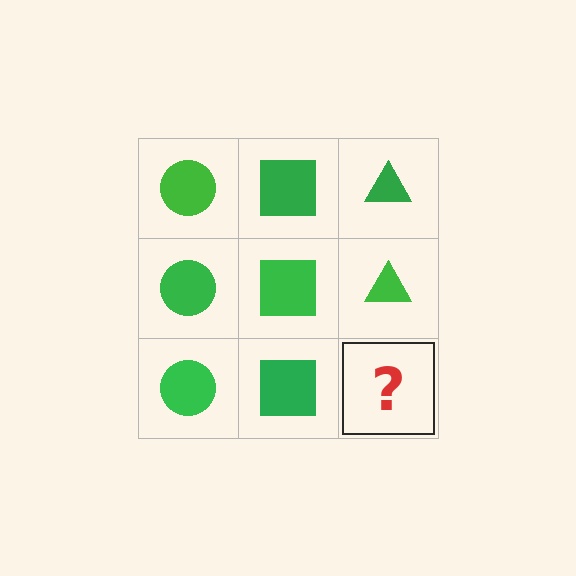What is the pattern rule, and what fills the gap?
The rule is that each column has a consistent shape. The gap should be filled with a green triangle.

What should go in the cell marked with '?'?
The missing cell should contain a green triangle.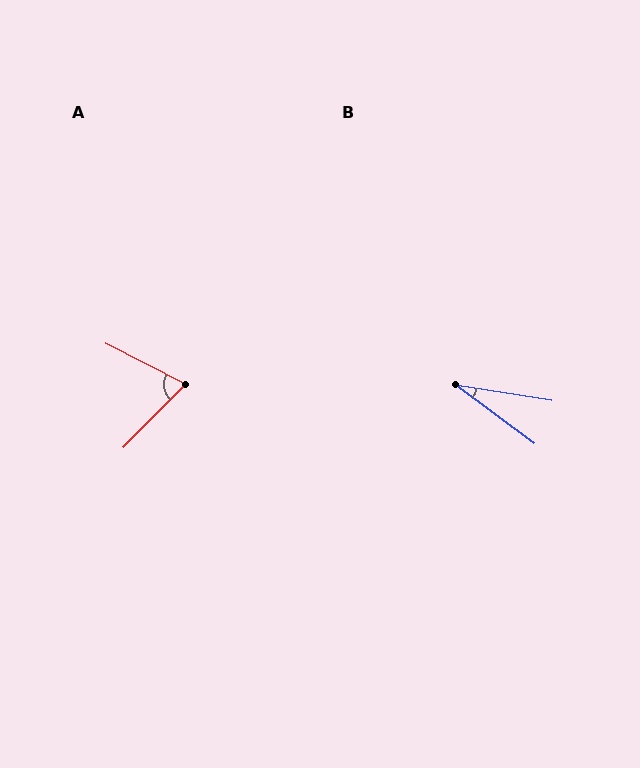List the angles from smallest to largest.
B (28°), A (72°).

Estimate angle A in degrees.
Approximately 72 degrees.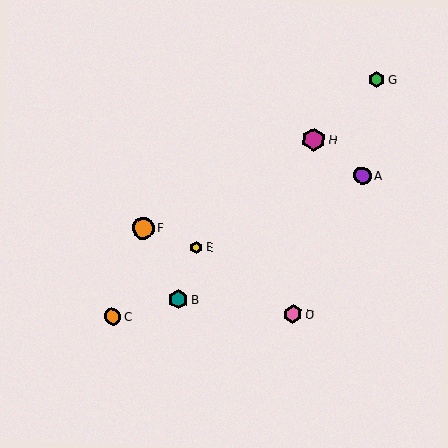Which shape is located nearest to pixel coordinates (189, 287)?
The teal hexagon (labeled B) at (178, 300) is nearest to that location.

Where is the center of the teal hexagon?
The center of the teal hexagon is at (178, 300).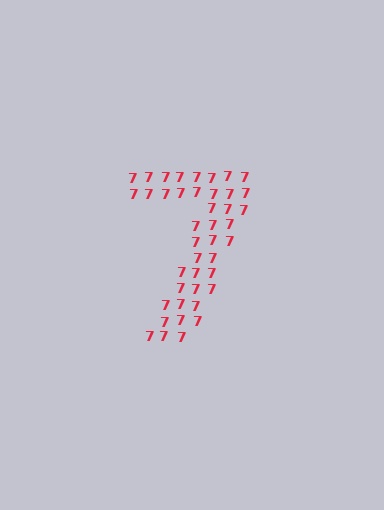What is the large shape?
The large shape is the digit 7.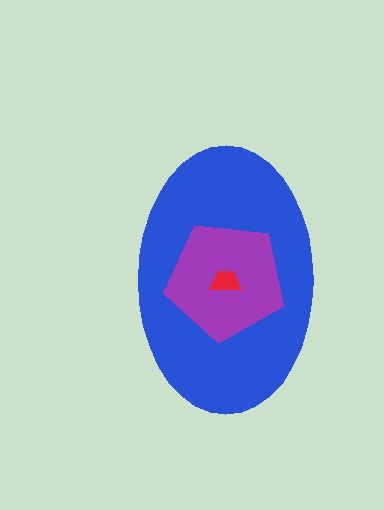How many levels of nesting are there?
3.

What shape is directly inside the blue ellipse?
The purple pentagon.